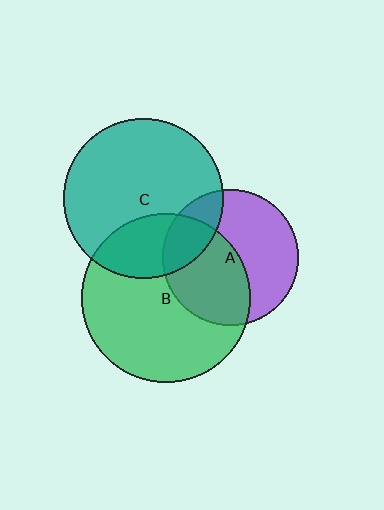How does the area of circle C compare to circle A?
Approximately 1.4 times.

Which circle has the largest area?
Circle B (green).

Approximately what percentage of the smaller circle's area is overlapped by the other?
Approximately 30%.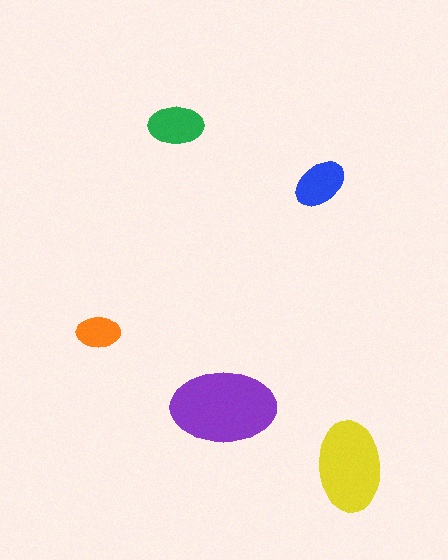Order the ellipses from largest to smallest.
the purple one, the yellow one, the green one, the blue one, the orange one.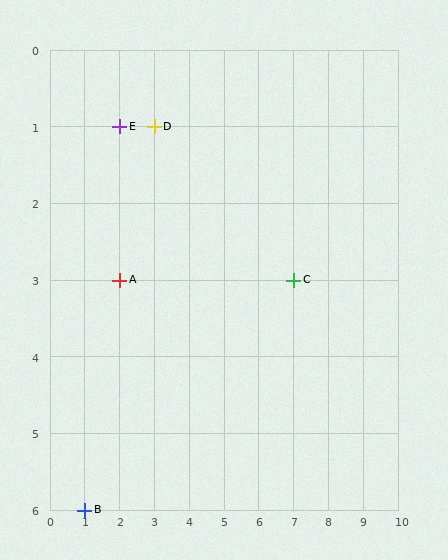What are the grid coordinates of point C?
Point C is at grid coordinates (7, 3).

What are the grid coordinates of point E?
Point E is at grid coordinates (2, 1).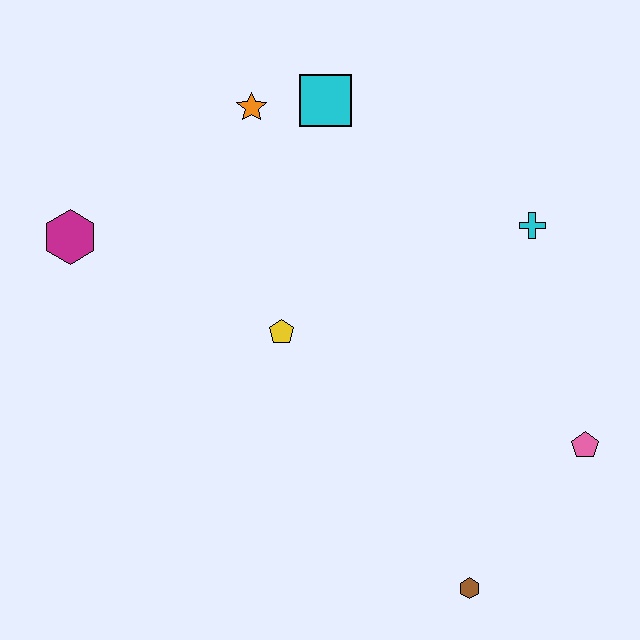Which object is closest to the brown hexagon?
The pink pentagon is closest to the brown hexagon.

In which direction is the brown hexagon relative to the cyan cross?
The brown hexagon is below the cyan cross.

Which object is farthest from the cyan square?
The brown hexagon is farthest from the cyan square.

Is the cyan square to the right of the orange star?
Yes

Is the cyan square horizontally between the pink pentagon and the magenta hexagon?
Yes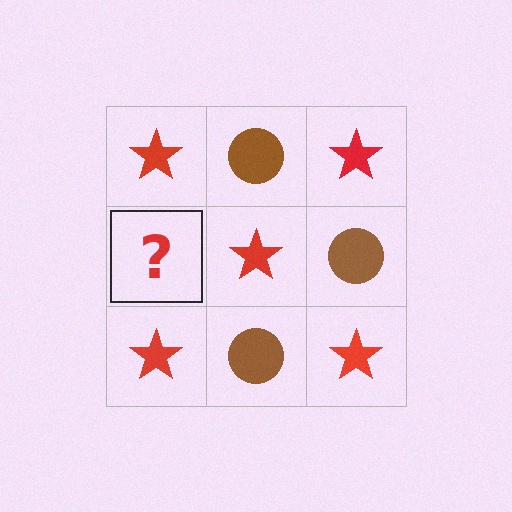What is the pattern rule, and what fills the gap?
The rule is that it alternates red star and brown circle in a checkerboard pattern. The gap should be filled with a brown circle.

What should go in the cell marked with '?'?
The missing cell should contain a brown circle.